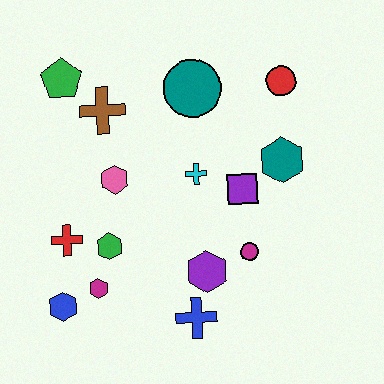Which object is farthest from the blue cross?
The green pentagon is farthest from the blue cross.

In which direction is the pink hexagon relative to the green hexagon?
The pink hexagon is above the green hexagon.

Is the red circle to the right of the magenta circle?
Yes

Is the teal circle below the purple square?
No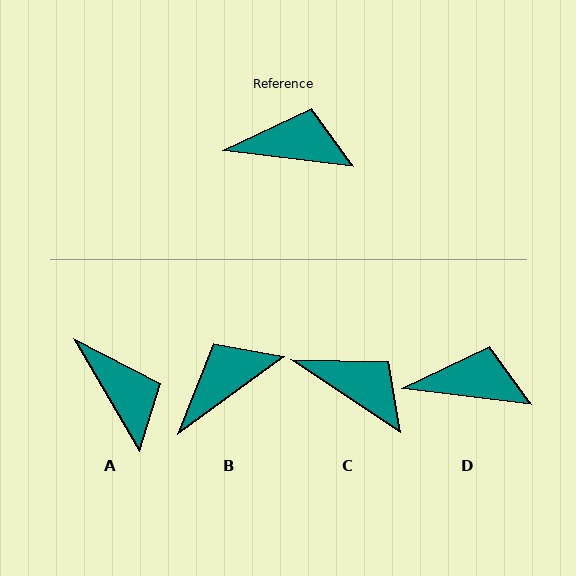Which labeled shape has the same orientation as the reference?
D.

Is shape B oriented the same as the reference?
No, it is off by about 43 degrees.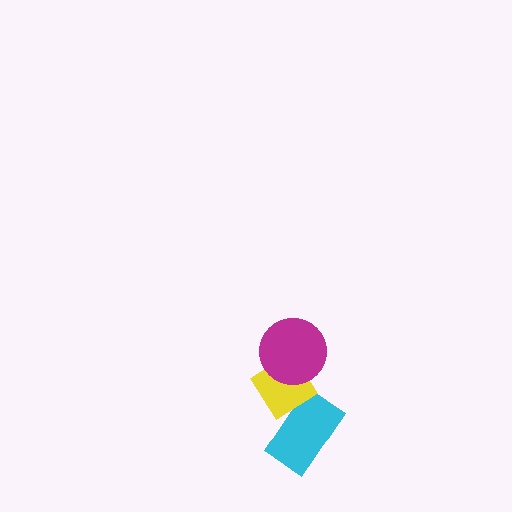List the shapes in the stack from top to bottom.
From top to bottom: the magenta circle, the yellow diamond, the cyan rectangle.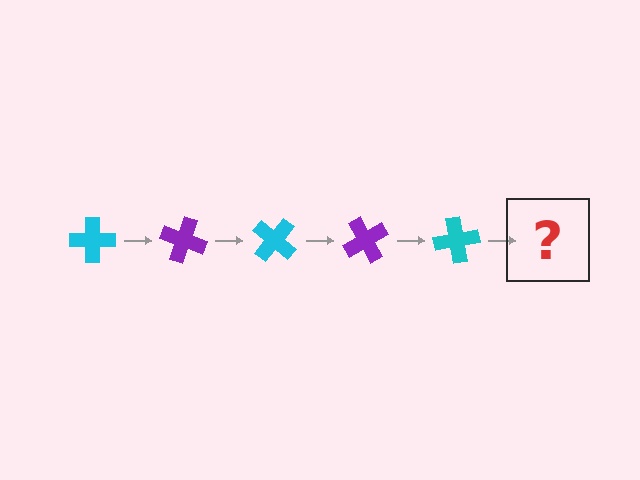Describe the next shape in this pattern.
It should be a purple cross, rotated 100 degrees from the start.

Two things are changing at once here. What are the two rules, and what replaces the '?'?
The two rules are that it rotates 20 degrees each step and the color cycles through cyan and purple. The '?' should be a purple cross, rotated 100 degrees from the start.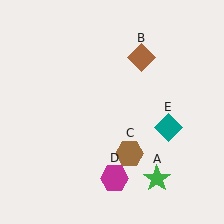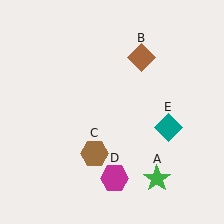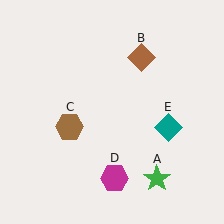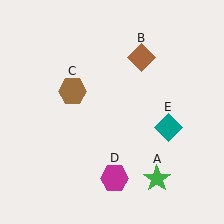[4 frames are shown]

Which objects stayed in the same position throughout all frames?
Green star (object A) and brown diamond (object B) and magenta hexagon (object D) and teal diamond (object E) remained stationary.